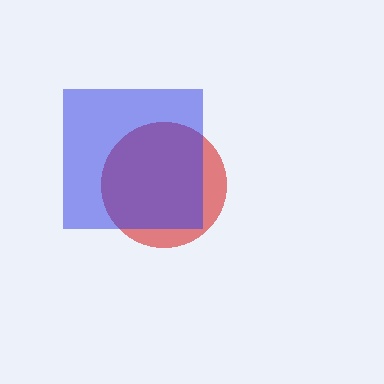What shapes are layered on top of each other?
The layered shapes are: a red circle, a blue square.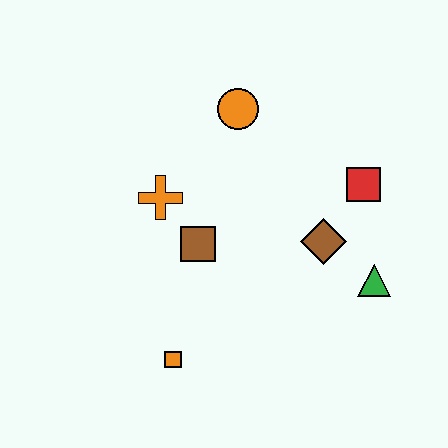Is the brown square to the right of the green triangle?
No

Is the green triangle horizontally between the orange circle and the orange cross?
No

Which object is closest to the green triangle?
The brown diamond is closest to the green triangle.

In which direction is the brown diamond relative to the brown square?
The brown diamond is to the right of the brown square.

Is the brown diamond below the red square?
Yes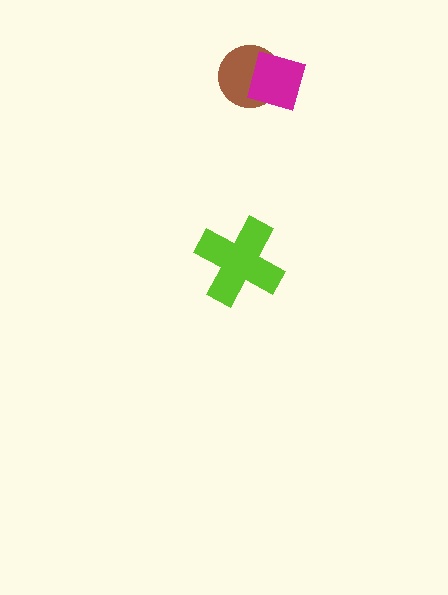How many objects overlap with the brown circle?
1 object overlaps with the brown circle.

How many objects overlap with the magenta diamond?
1 object overlaps with the magenta diamond.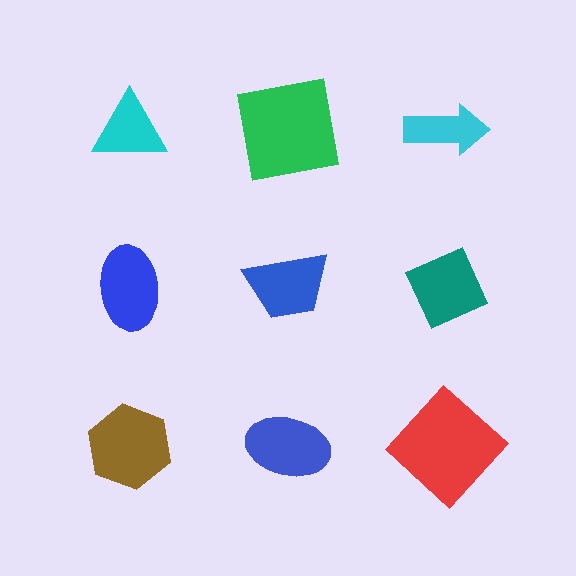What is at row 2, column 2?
A blue trapezoid.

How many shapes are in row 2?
3 shapes.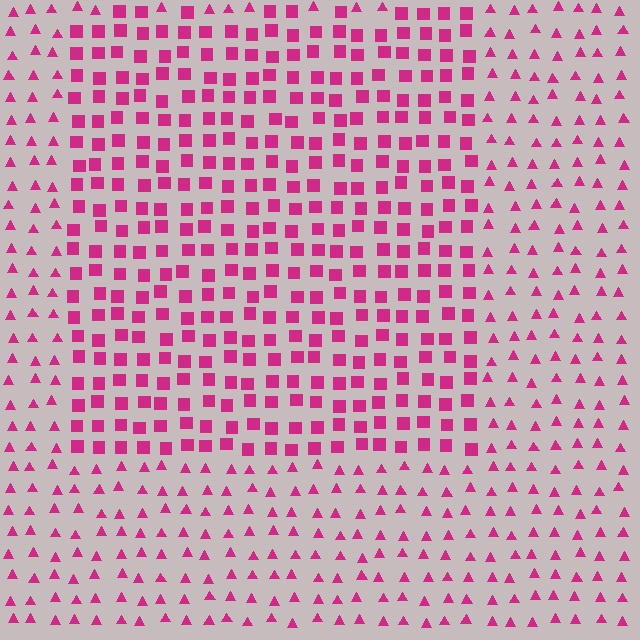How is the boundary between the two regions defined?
The boundary is defined by a change in element shape: squares inside vs. triangles outside. All elements share the same color and spacing.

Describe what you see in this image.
The image is filled with small magenta elements arranged in a uniform grid. A rectangle-shaped region contains squares, while the surrounding area contains triangles. The boundary is defined purely by the change in element shape.